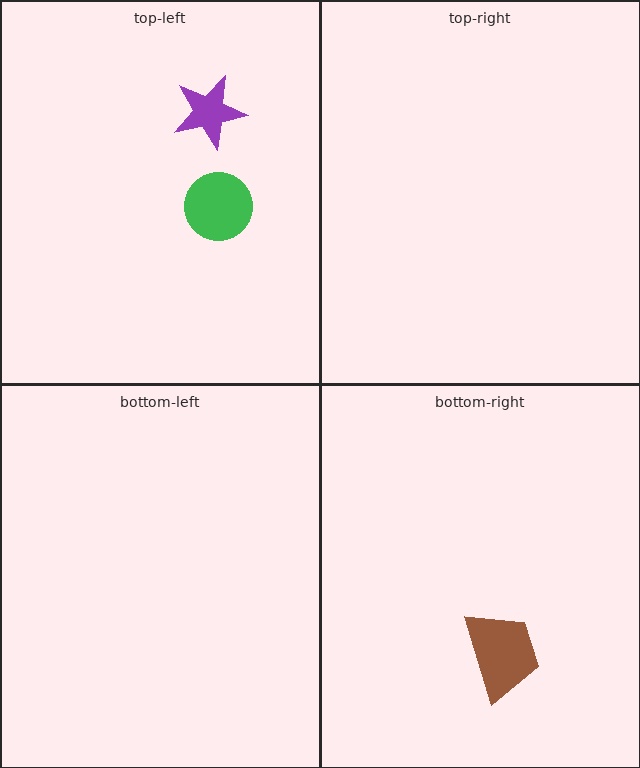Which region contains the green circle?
The top-left region.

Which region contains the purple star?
The top-left region.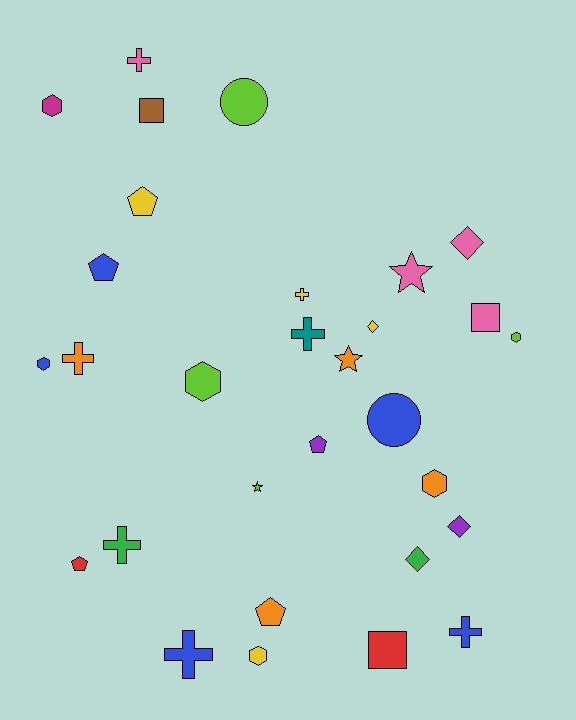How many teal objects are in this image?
There is 1 teal object.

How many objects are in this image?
There are 30 objects.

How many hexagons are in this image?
There are 6 hexagons.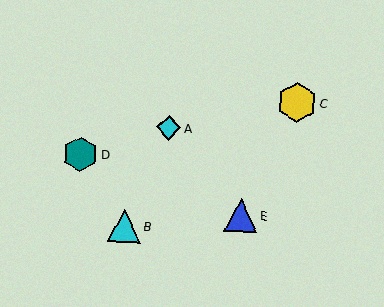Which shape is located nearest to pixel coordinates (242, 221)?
The blue triangle (labeled E) at (241, 216) is nearest to that location.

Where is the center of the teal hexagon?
The center of the teal hexagon is at (81, 154).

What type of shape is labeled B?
Shape B is a cyan triangle.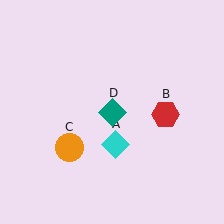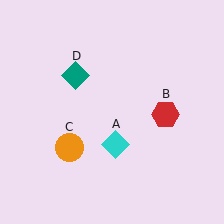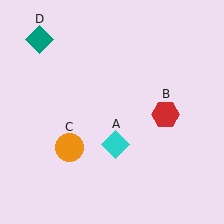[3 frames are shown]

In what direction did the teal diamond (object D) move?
The teal diamond (object D) moved up and to the left.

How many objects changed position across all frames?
1 object changed position: teal diamond (object D).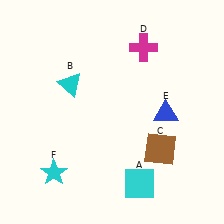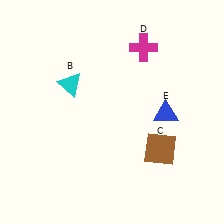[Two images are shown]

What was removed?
The cyan star (F), the cyan square (A) were removed in Image 2.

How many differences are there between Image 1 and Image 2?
There are 2 differences between the two images.